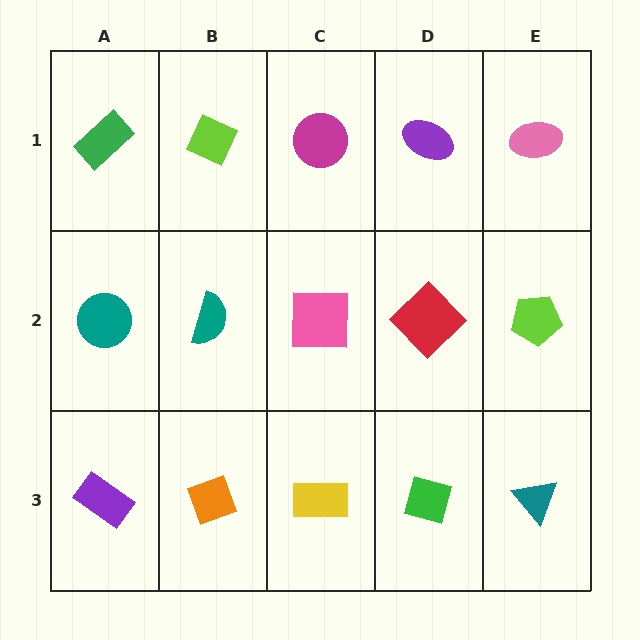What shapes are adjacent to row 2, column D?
A purple ellipse (row 1, column D), a green diamond (row 3, column D), a pink square (row 2, column C), a lime pentagon (row 2, column E).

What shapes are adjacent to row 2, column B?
A lime diamond (row 1, column B), an orange diamond (row 3, column B), a teal circle (row 2, column A), a pink square (row 2, column C).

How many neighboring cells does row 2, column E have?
3.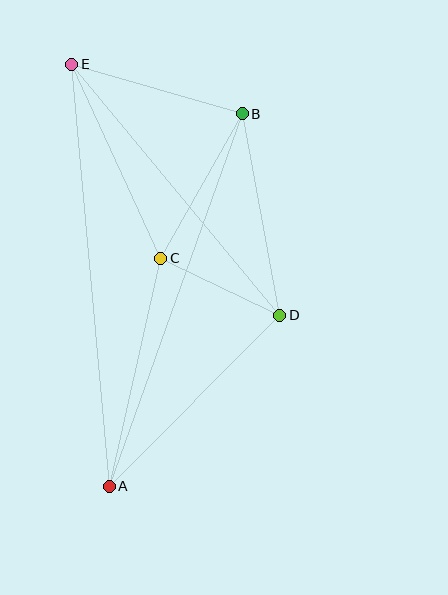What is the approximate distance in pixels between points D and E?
The distance between D and E is approximately 326 pixels.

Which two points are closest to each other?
Points C and D are closest to each other.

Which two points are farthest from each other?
Points A and E are farthest from each other.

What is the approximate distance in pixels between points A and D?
The distance between A and D is approximately 241 pixels.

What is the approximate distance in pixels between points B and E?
The distance between B and E is approximately 177 pixels.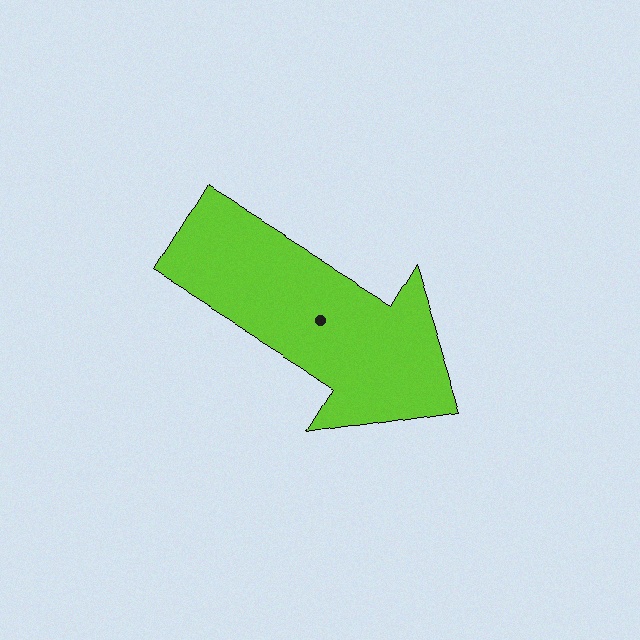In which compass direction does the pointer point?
Southeast.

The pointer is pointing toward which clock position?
Roughly 4 o'clock.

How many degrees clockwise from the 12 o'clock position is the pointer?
Approximately 122 degrees.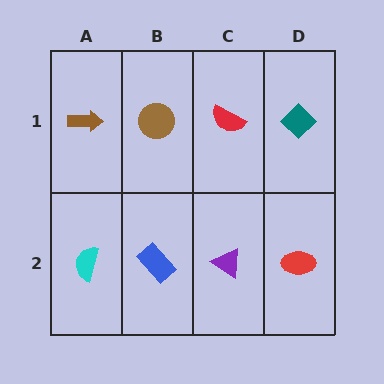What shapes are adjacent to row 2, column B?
A brown circle (row 1, column B), a cyan semicircle (row 2, column A), a purple triangle (row 2, column C).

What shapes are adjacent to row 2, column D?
A teal diamond (row 1, column D), a purple triangle (row 2, column C).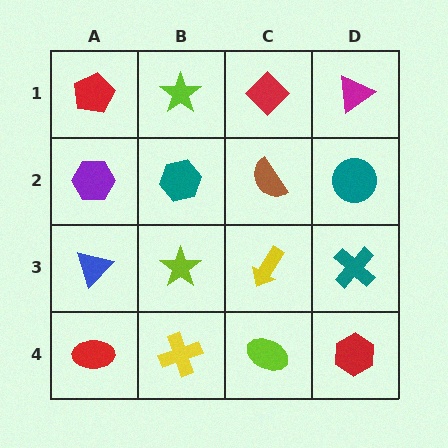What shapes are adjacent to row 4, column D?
A teal cross (row 3, column D), a lime ellipse (row 4, column C).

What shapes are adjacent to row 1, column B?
A teal hexagon (row 2, column B), a red pentagon (row 1, column A), a red diamond (row 1, column C).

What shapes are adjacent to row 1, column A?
A purple hexagon (row 2, column A), a lime star (row 1, column B).